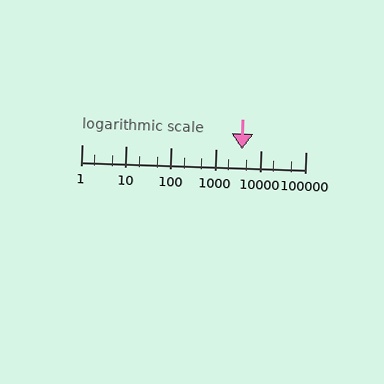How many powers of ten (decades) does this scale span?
The scale spans 5 decades, from 1 to 100000.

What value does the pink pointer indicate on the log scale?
The pointer indicates approximately 3800.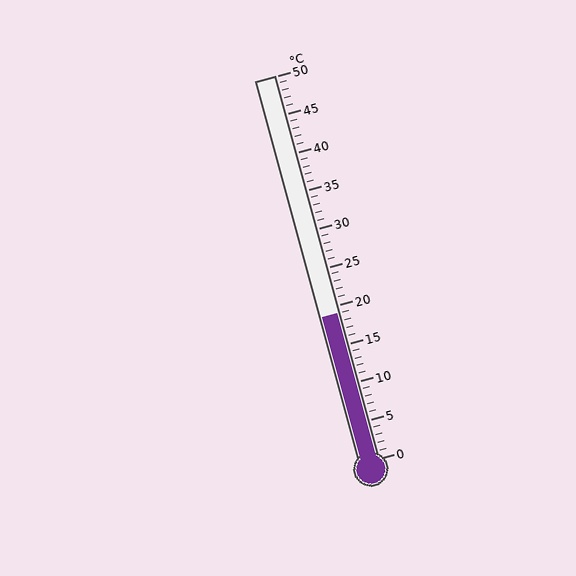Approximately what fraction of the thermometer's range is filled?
The thermometer is filled to approximately 40% of its range.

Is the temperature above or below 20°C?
The temperature is below 20°C.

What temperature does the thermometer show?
The thermometer shows approximately 19°C.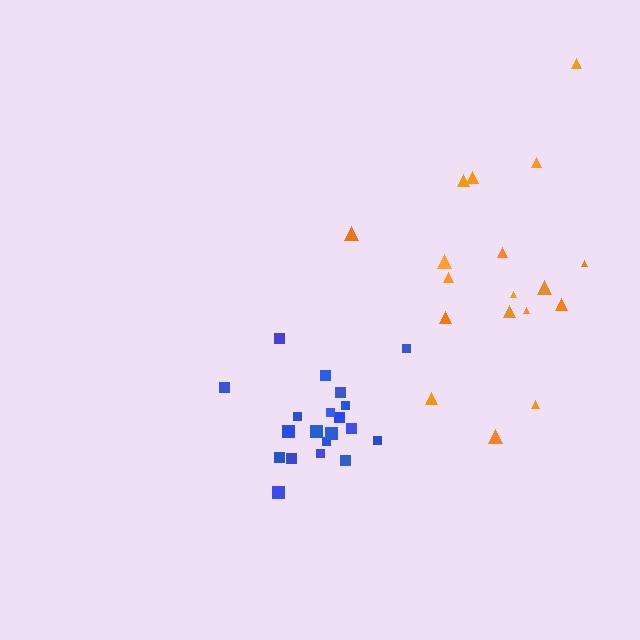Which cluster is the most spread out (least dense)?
Orange.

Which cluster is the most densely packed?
Blue.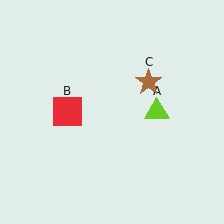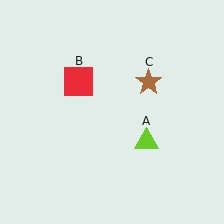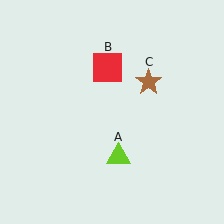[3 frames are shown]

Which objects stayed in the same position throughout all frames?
Brown star (object C) remained stationary.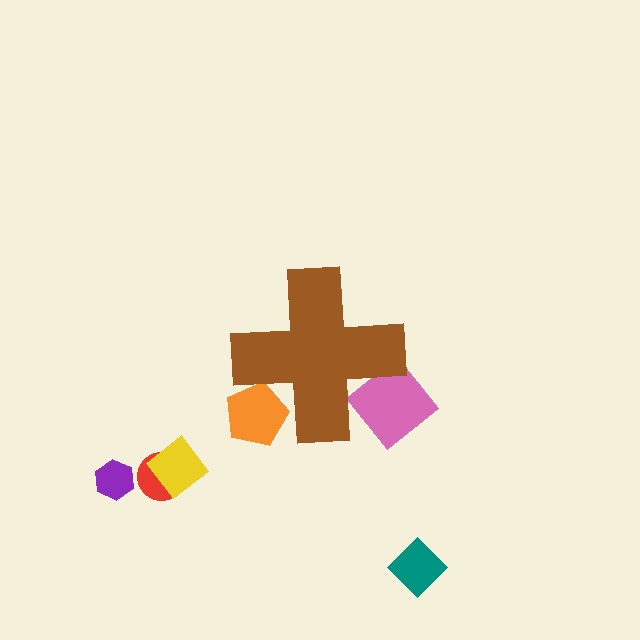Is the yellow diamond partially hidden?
No, the yellow diamond is fully visible.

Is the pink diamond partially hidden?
Yes, the pink diamond is partially hidden behind the brown cross.